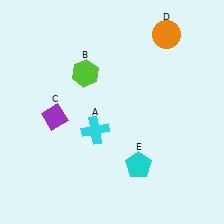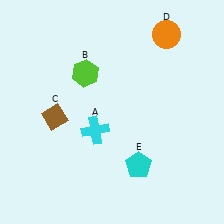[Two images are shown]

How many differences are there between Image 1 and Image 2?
There is 1 difference between the two images.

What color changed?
The diamond (C) changed from purple in Image 1 to brown in Image 2.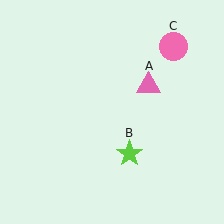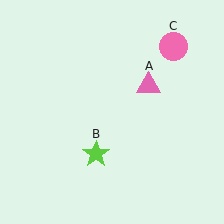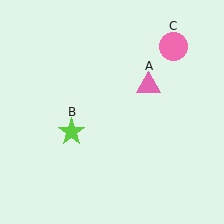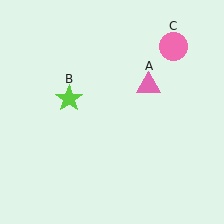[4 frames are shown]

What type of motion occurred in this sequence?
The lime star (object B) rotated clockwise around the center of the scene.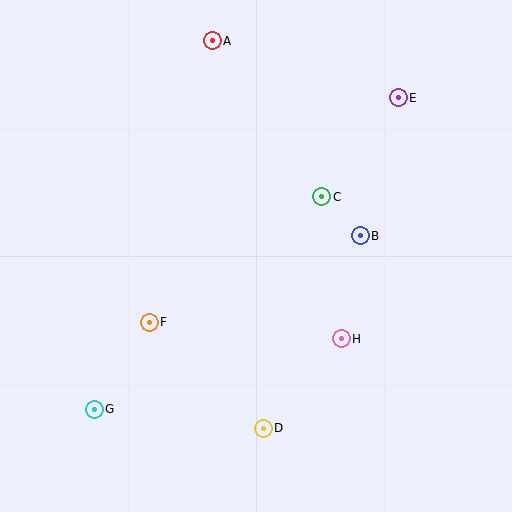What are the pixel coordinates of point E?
Point E is at (398, 98).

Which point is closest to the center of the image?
Point C at (322, 197) is closest to the center.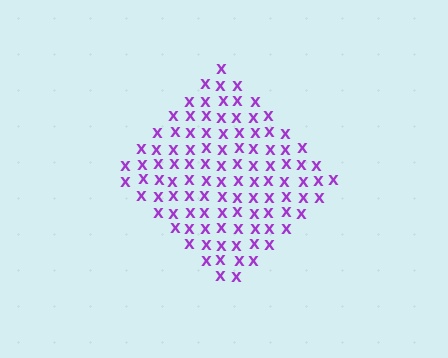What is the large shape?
The large shape is a diamond.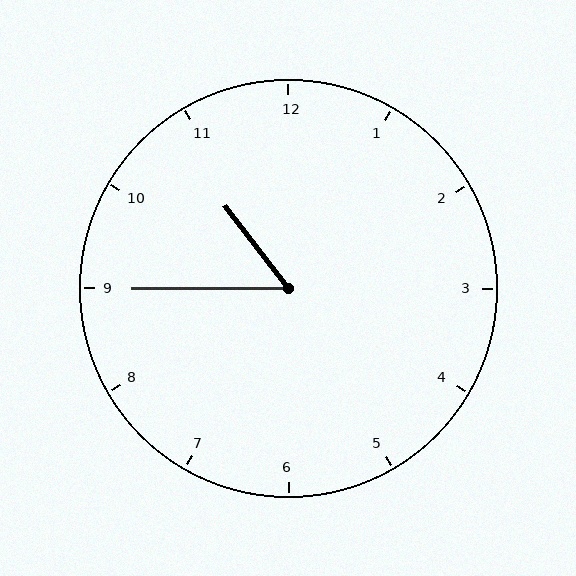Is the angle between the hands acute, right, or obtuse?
It is acute.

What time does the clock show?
10:45.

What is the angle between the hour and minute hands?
Approximately 52 degrees.